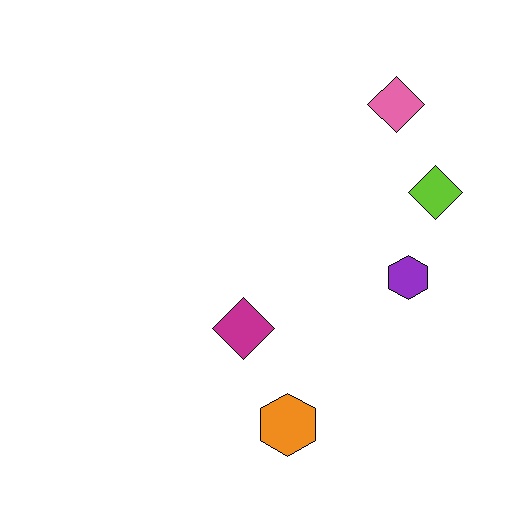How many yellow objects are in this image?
There are no yellow objects.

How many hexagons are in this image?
There are 2 hexagons.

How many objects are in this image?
There are 5 objects.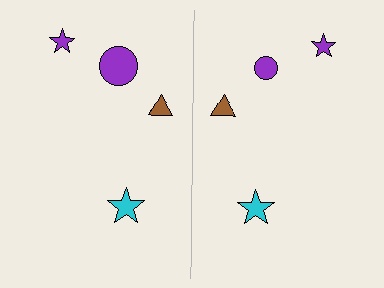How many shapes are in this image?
There are 8 shapes in this image.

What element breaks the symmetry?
The purple circle on the right side has a different size than its mirror counterpart.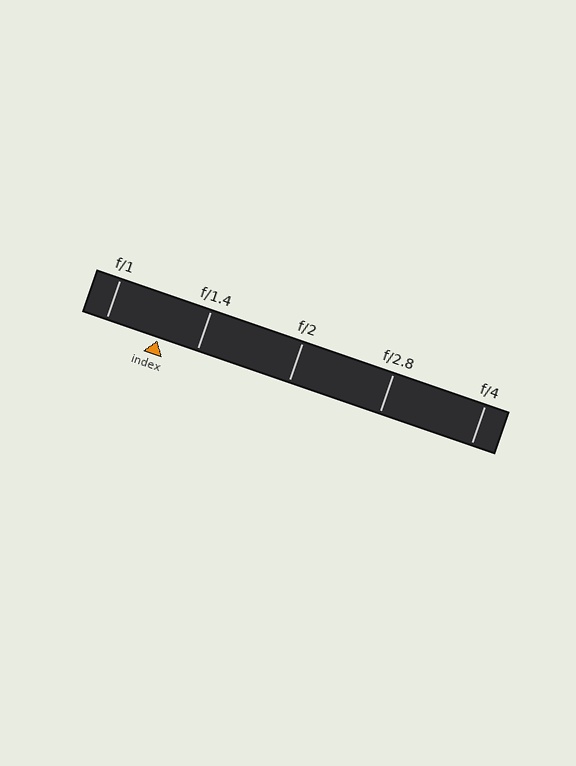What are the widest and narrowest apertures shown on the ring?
The widest aperture shown is f/1 and the narrowest is f/4.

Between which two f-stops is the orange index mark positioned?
The index mark is between f/1 and f/1.4.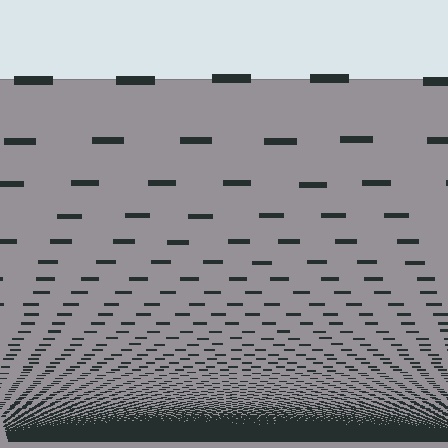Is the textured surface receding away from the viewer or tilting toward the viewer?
The surface appears to tilt toward the viewer. Texture elements get larger and sparser toward the top.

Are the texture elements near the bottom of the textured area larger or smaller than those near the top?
Smaller. The gradient is inverted — elements near the bottom are smaller and denser.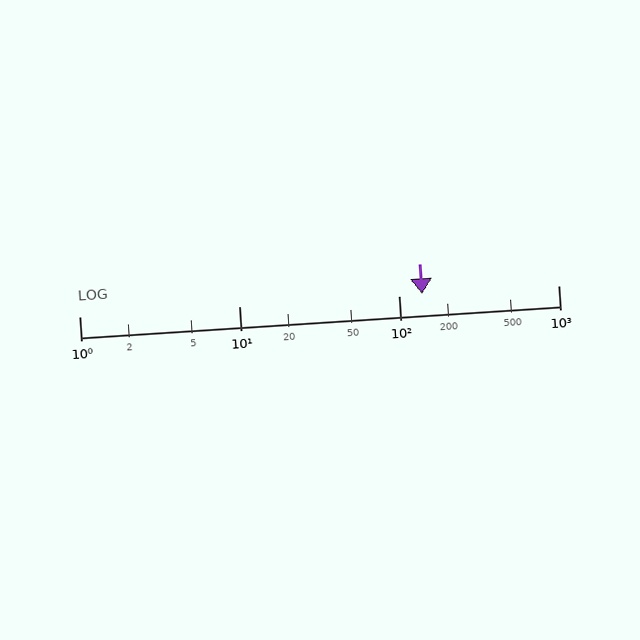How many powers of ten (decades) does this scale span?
The scale spans 3 decades, from 1 to 1000.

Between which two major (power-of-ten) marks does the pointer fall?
The pointer is between 100 and 1000.